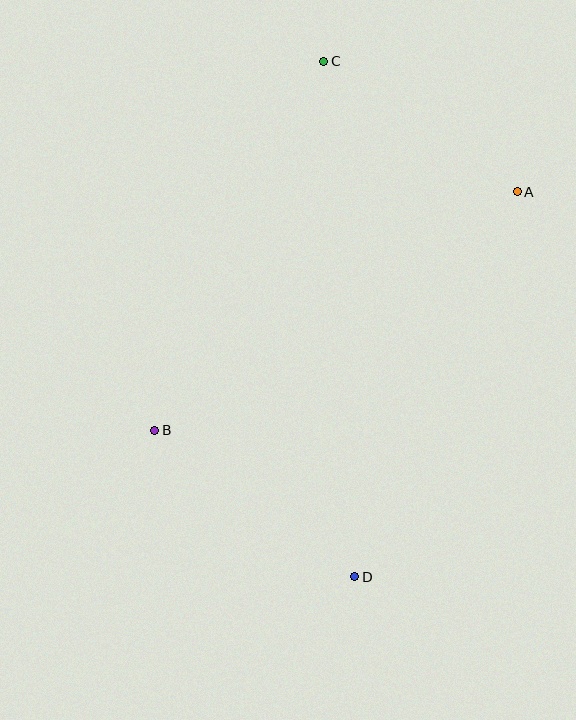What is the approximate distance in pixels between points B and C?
The distance between B and C is approximately 406 pixels.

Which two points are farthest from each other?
Points C and D are farthest from each other.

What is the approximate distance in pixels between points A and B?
The distance between A and B is approximately 434 pixels.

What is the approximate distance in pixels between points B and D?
The distance between B and D is approximately 248 pixels.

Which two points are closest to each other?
Points A and C are closest to each other.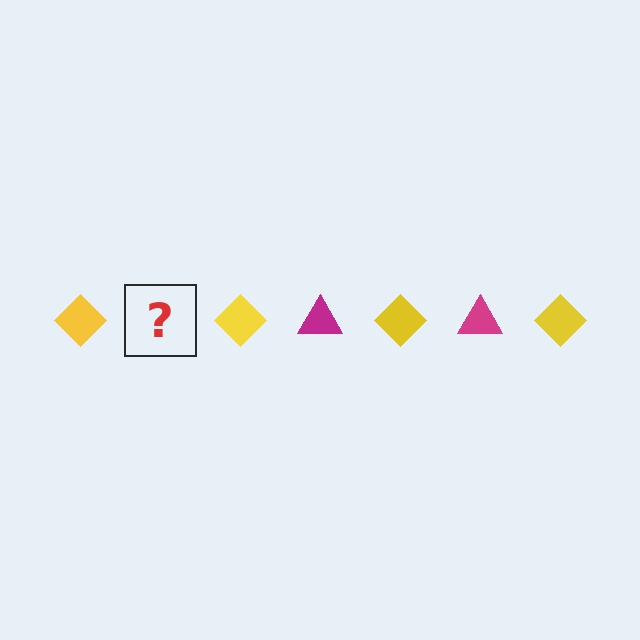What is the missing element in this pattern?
The missing element is a magenta triangle.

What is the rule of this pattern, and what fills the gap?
The rule is that the pattern alternates between yellow diamond and magenta triangle. The gap should be filled with a magenta triangle.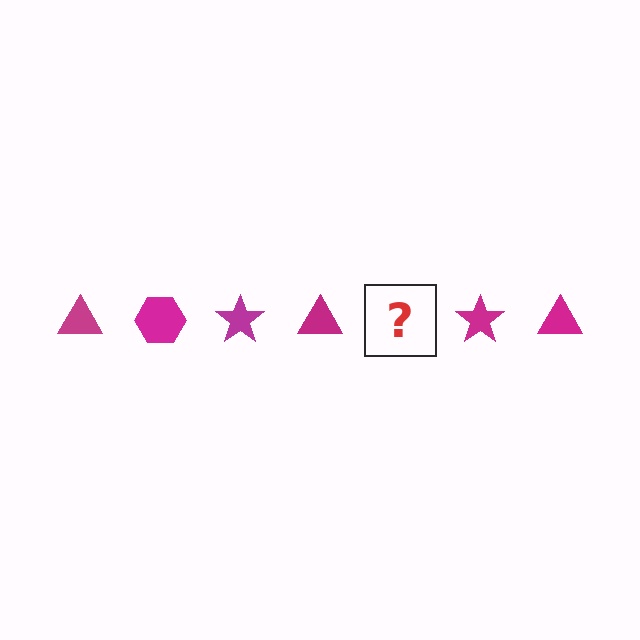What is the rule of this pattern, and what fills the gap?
The rule is that the pattern cycles through triangle, hexagon, star shapes in magenta. The gap should be filled with a magenta hexagon.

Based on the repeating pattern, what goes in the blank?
The blank should be a magenta hexagon.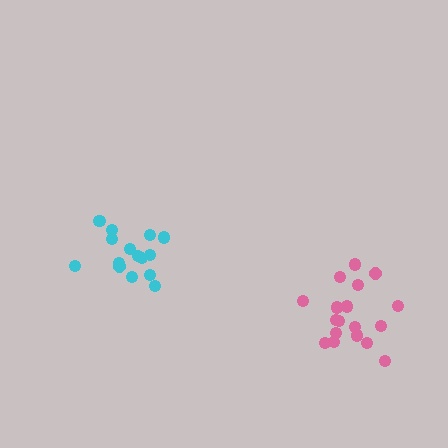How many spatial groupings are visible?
There are 2 spatial groupings.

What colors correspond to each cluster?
The clusters are colored: pink, cyan.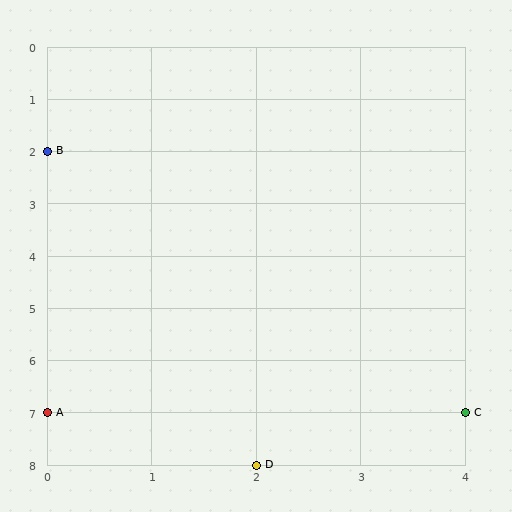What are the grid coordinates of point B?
Point B is at grid coordinates (0, 2).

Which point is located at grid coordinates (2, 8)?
Point D is at (2, 8).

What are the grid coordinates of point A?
Point A is at grid coordinates (0, 7).